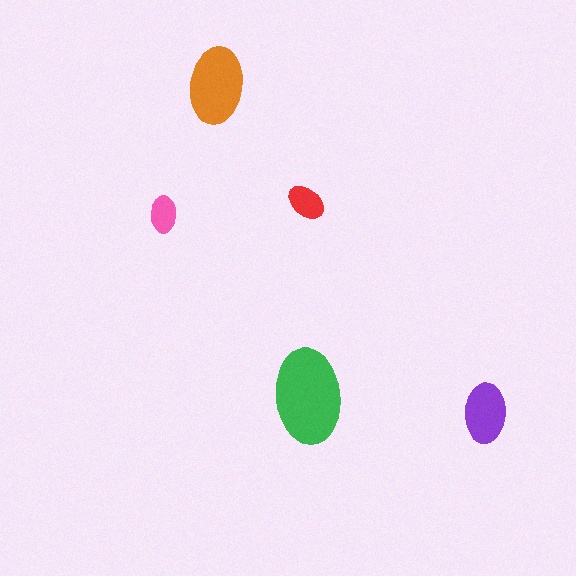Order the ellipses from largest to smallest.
the green one, the orange one, the purple one, the red one, the pink one.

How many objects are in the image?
There are 5 objects in the image.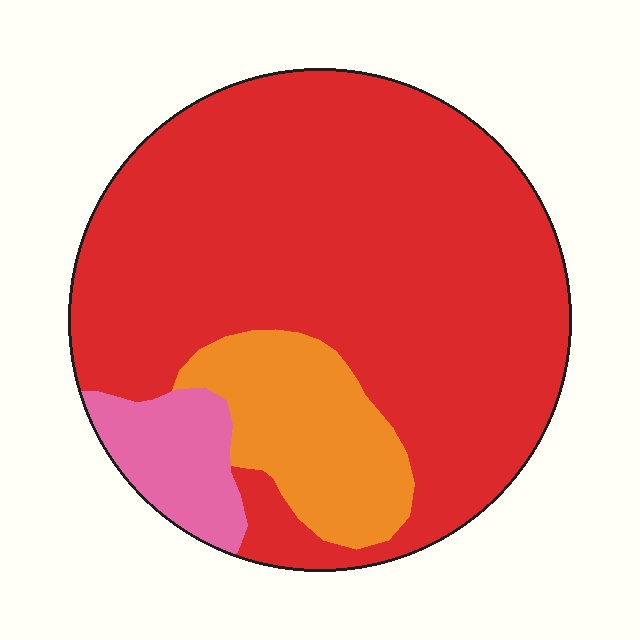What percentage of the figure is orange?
Orange covers 15% of the figure.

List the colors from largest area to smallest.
From largest to smallest: red, orange, pink.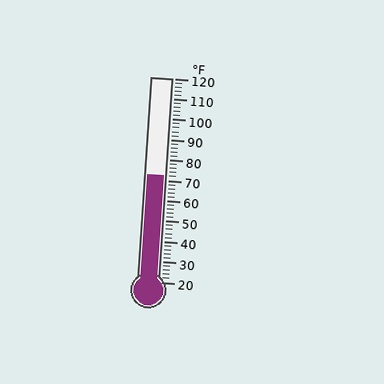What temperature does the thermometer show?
The thermometer shows approximately 72°F.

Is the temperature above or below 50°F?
The temperature is above 50°F.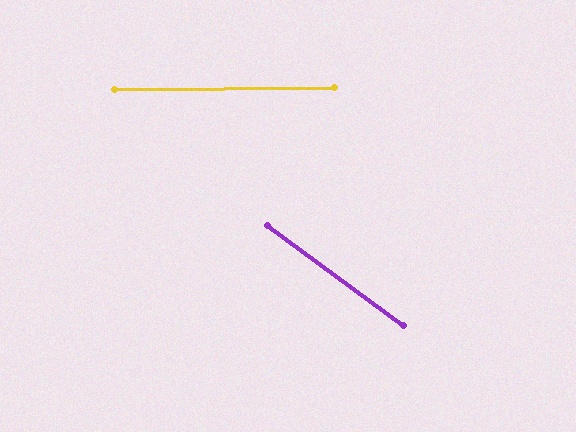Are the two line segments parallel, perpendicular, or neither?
Neither parallel nor perpendicular — they differ by about 37°.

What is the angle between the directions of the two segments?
Approximately 37 degrees.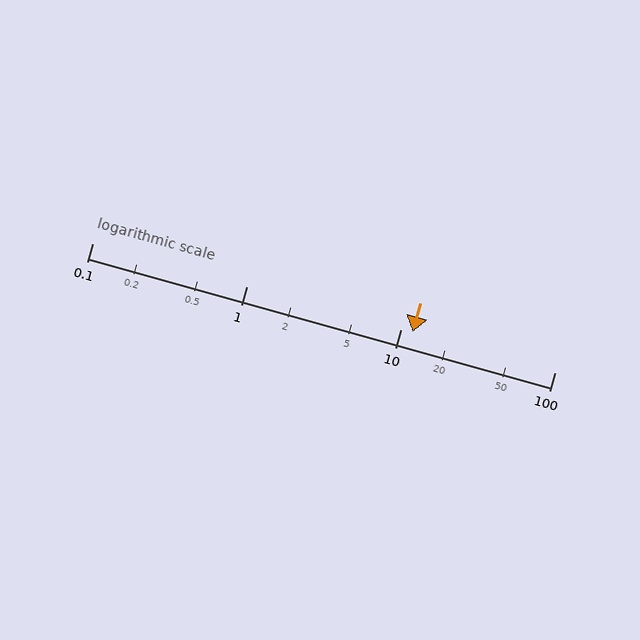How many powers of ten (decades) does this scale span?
The scale spans 3 decades, from 0.1 to 100.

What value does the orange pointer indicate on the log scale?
The pointer indicates approximately 12.